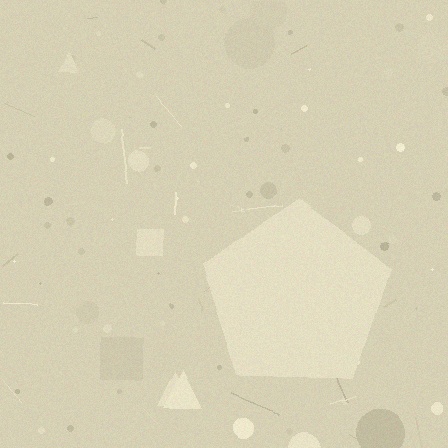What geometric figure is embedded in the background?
A pentagon is embedded in the background.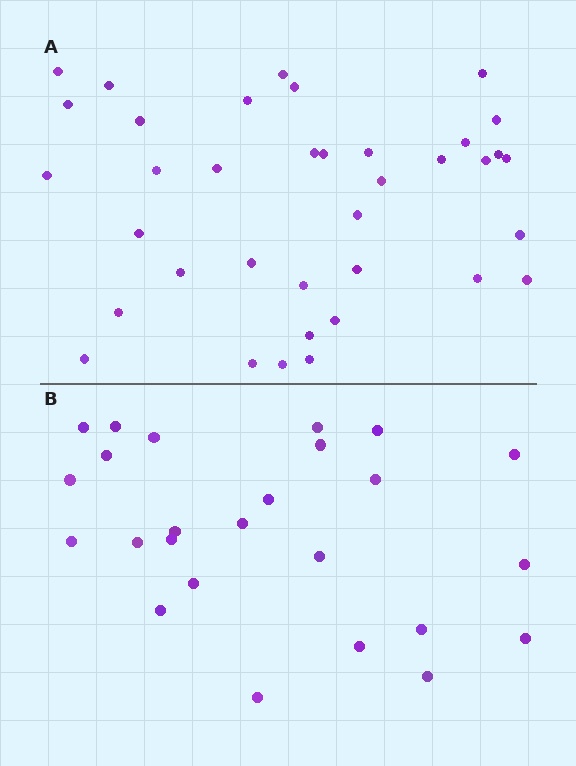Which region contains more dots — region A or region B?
Region A (the top region) has more dots.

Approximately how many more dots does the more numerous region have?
Region A has roughly 12 or so more dots than region B.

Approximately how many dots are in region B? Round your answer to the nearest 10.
About 20 dots. (The exact count is 25, which rounds to 20.)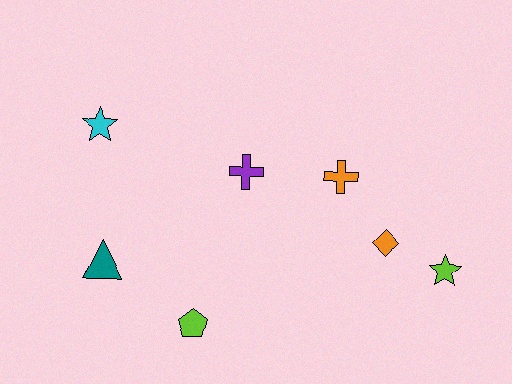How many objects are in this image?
There are 7 objects.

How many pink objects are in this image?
There are no pink objects.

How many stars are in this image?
There are 2 stars.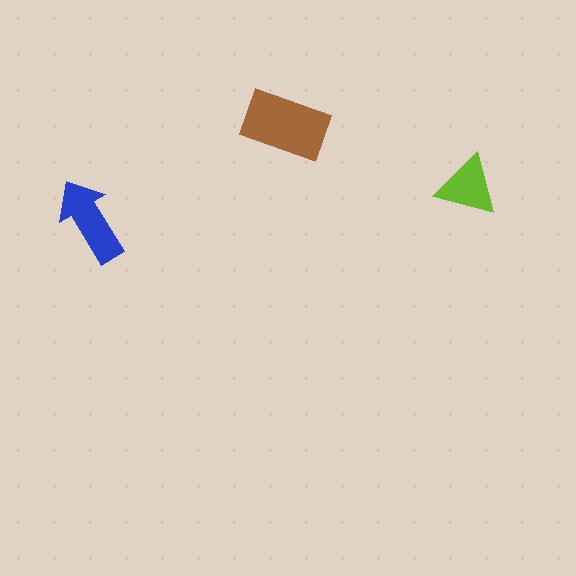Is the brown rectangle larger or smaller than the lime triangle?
Larger.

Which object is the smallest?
The lime triangle.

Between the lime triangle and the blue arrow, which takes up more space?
The blue arrow.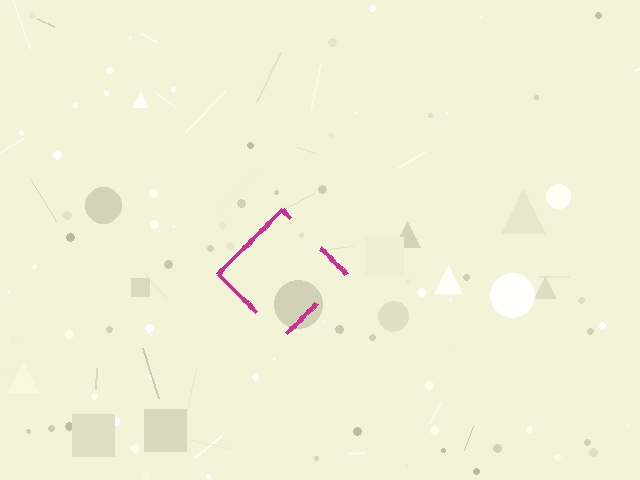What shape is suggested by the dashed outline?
The dashed outline suggests a diamond.